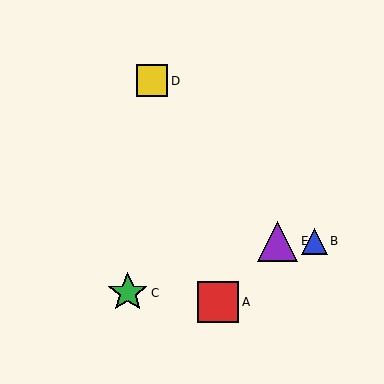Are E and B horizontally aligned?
Yes, both are at y≈241.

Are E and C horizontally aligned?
No, E is at y≈241 and C is at y≈293.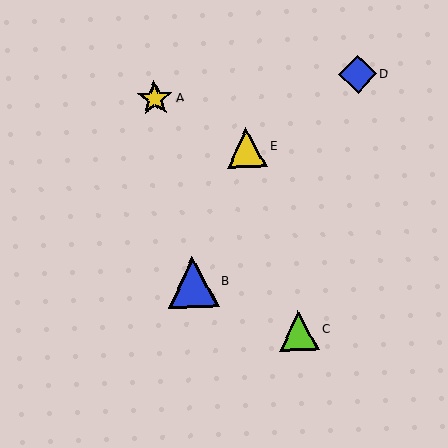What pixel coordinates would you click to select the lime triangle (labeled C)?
Click at (299, 330) to select the lime triangle C.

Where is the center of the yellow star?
The center of the yellow star is at (155, 98).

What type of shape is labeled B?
Shape B is a blue triangle.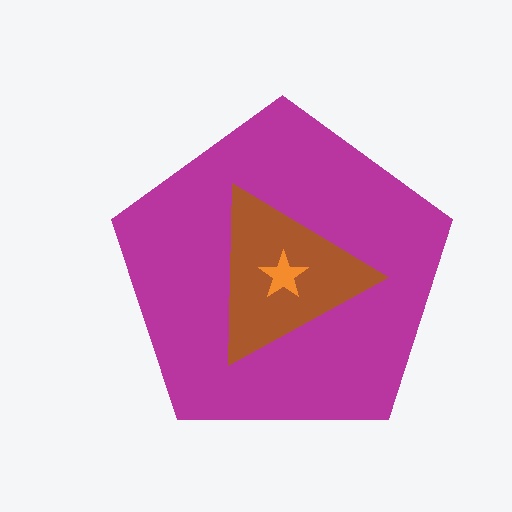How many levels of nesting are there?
3.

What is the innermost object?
The orange star.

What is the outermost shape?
The magenta pentagon.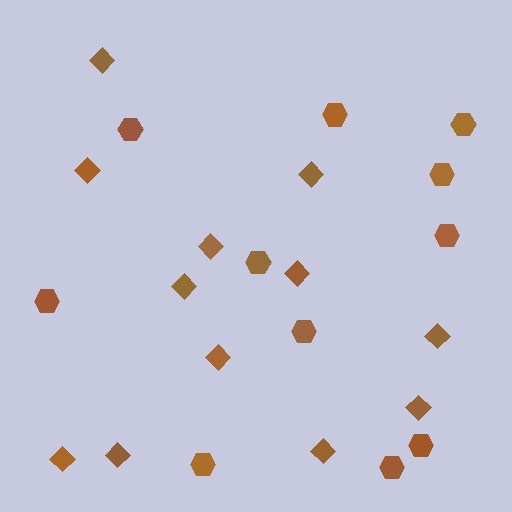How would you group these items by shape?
There are 2 groups: one group of diamonds (12) and one group of hexagons (11).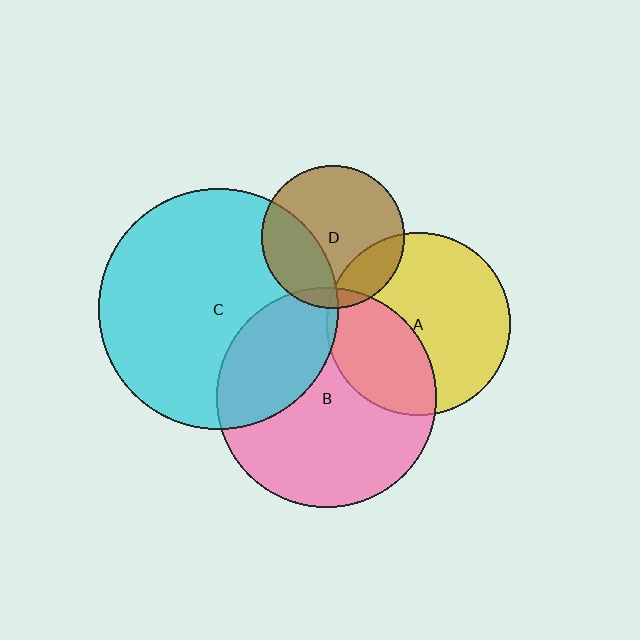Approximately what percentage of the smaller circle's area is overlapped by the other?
Approximately 20%.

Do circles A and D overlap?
Yes.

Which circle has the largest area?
Circle C (cyan).